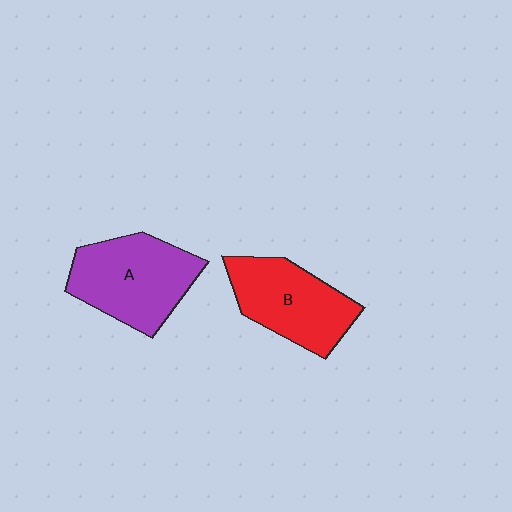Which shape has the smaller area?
Shape B (red).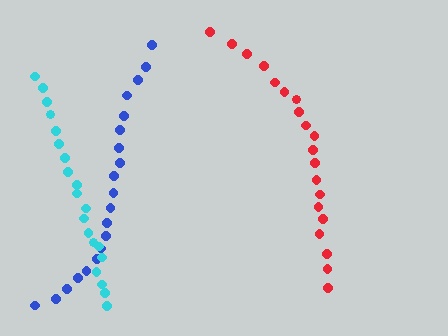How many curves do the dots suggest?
There are 3 distinct paths.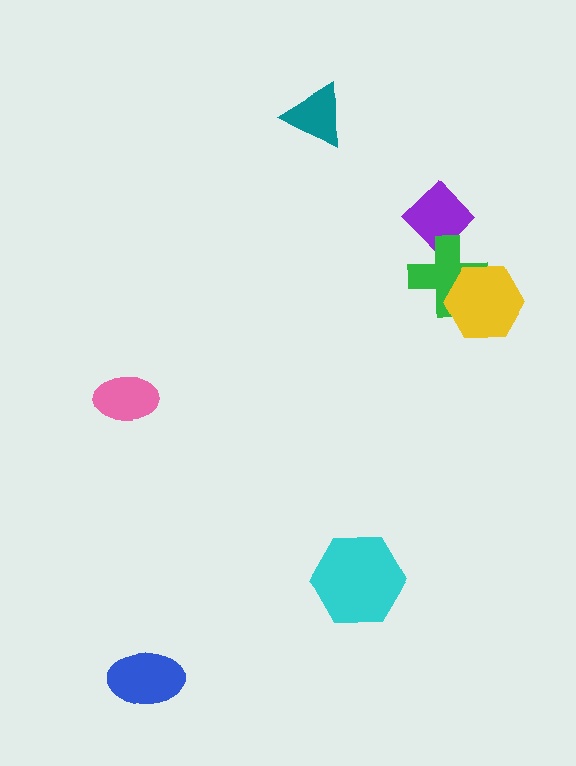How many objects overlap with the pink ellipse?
0 objects overlap with the pink ellipse.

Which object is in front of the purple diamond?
The green cross is in front of the purple diamond.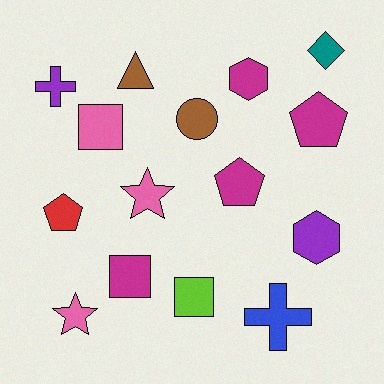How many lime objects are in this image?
There is 1 lime object.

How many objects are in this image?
There are 15 objects.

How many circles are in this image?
There is 1 circle.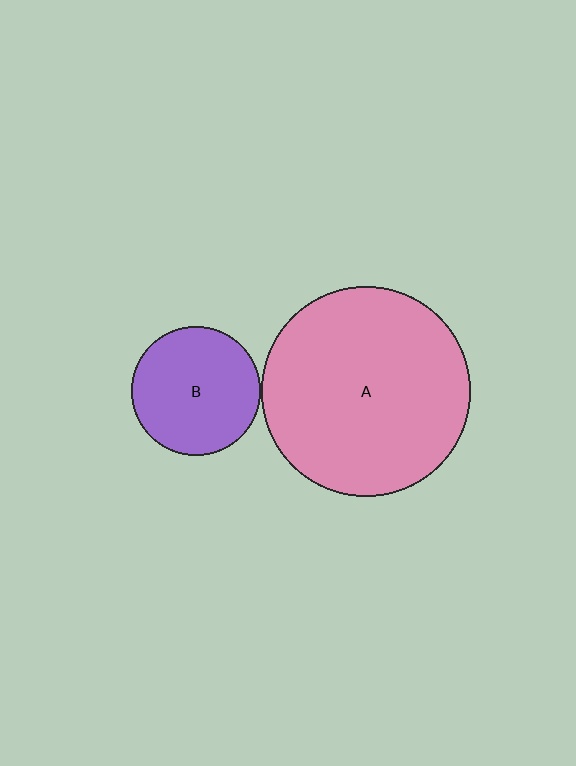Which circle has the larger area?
Circle A (pink).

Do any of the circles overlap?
No, none of the circles overlap.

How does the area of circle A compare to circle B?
Approximately 2.7 times.